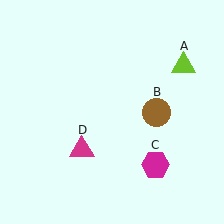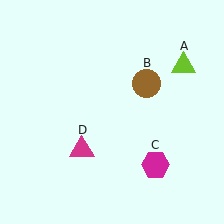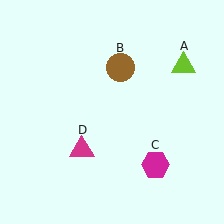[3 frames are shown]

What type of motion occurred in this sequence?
The brown circle (object B) rotated counterclockwise around the center of the scene.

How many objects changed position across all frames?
1 object changed position: brown circle (object B).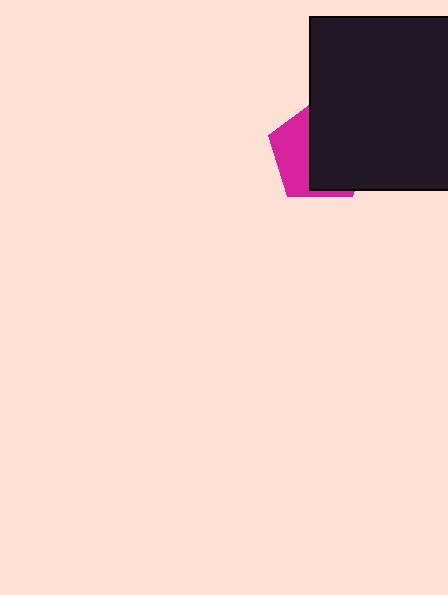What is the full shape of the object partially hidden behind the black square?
The partially hidden object is a magenta pentagon.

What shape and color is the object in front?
The object in front is a black square.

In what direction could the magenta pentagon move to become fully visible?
The magenta pentagon could move left. That would shift it out from behind the black square entirely.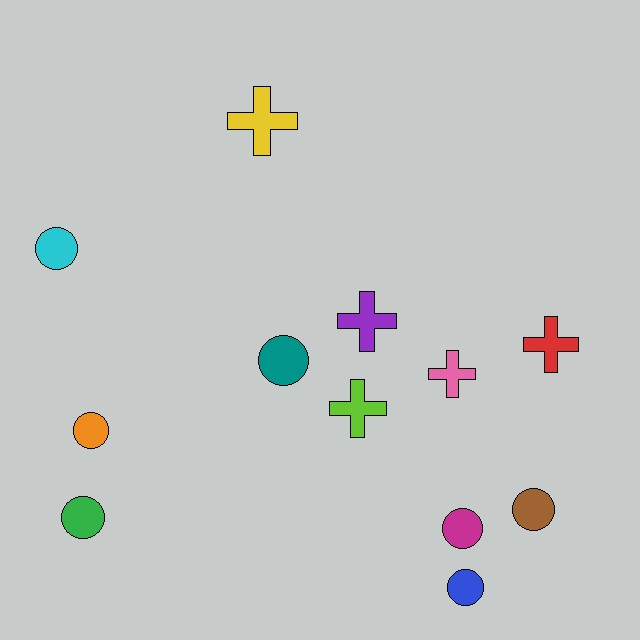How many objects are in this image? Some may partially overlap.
There are 12 objects.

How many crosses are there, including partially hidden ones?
There are 5 crosses.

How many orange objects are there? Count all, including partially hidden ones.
There is 1 orange object.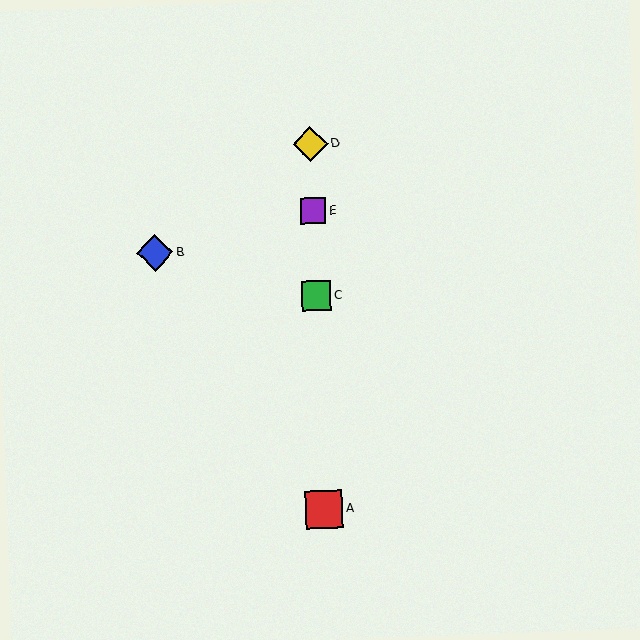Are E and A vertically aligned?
Yes, both are at x≈313.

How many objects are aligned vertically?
4 objects (A, C, D, E) are aligned vertically.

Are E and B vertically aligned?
No, E is at x≈313 and B is at x≈155.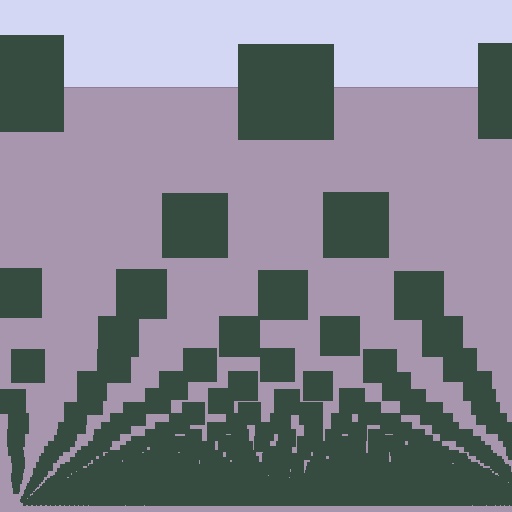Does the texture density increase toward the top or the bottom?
Density increases toward the bottom.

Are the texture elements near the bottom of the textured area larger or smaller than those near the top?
Smaller. The gradient is inverted — elements near the bottom are smaller and denser.